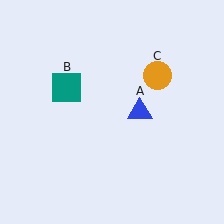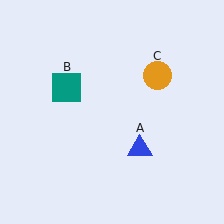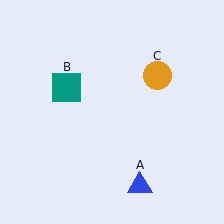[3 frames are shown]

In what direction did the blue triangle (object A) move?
The blue triangle (object A) moved down.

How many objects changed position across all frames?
1 object changed position: blue triangle (object A).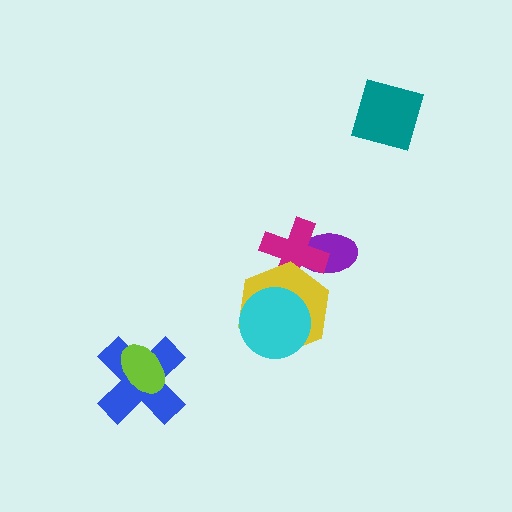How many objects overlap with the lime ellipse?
1 object overlaps with the lime ellipse.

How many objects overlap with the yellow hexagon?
2 objects overlap with the yellow hexagon.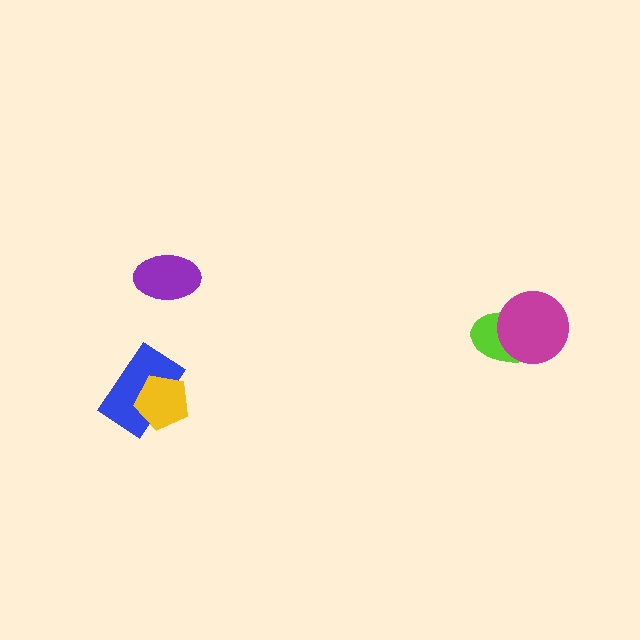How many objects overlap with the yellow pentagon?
1 object overlaps with the yellow pentagon.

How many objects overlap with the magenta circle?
1 object overlaps with the magenta circle.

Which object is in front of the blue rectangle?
The yellow pentagon is in front of the blue rectangle.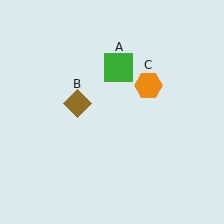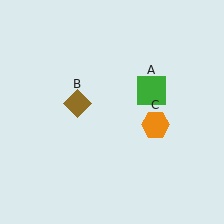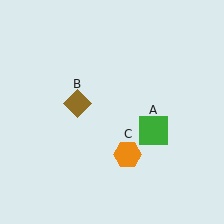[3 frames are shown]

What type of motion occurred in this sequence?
The green square (object A), orange hexagon (object C) rotated clockwise around the center of the scene.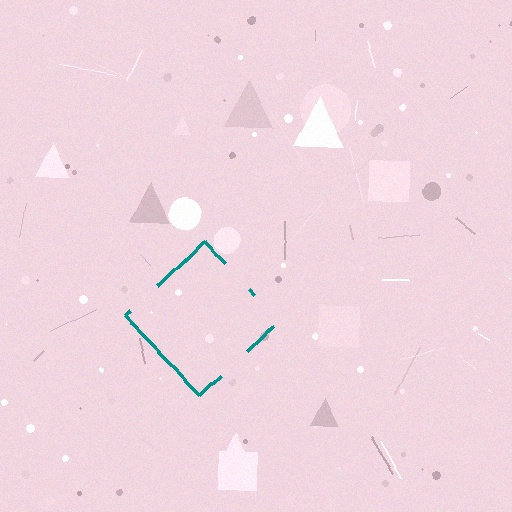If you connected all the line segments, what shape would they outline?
They would outline a diamond.